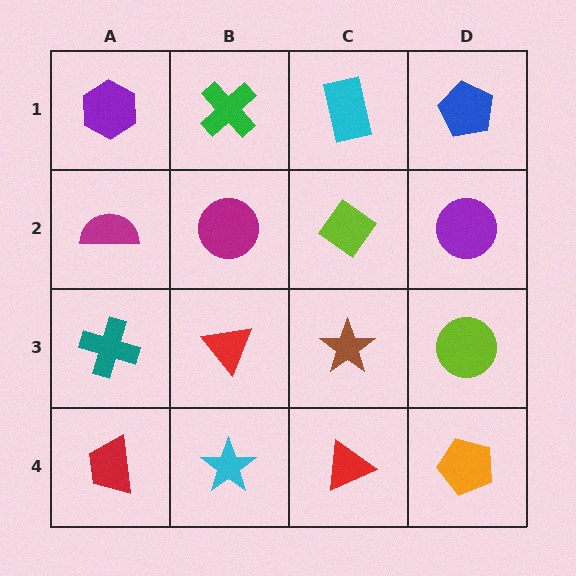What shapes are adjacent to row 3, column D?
A purple circle (row 2, column D), an orange pentagon (row 4, column D), a brown star (row 3, column C).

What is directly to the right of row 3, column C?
A lime circle.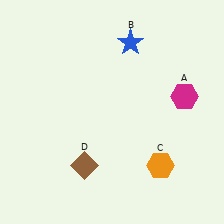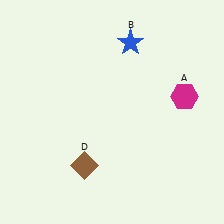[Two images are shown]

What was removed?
The orange hexagon (C) was removed in Image 2.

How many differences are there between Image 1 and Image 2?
There is 1 difference between the two images.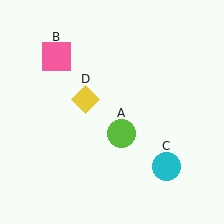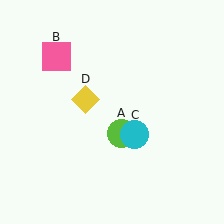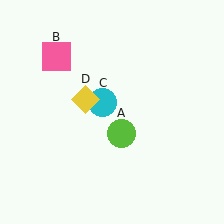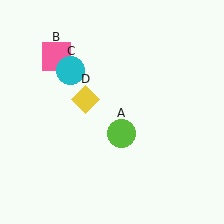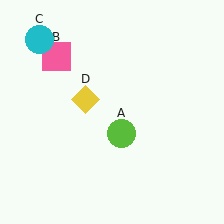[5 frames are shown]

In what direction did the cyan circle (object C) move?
The cyan circle (object C) moved up and to the left.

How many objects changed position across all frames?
1 object changed position: cyan circle (object C).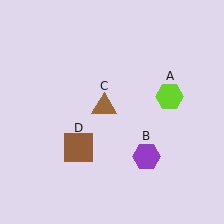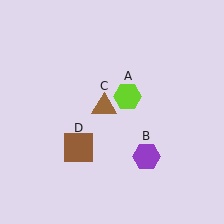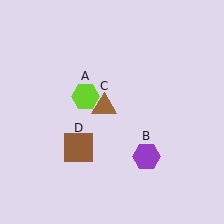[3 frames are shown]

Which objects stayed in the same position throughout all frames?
Purple hexagon (object B) and brown triangle (object C) and brown square (object D) remained stationary.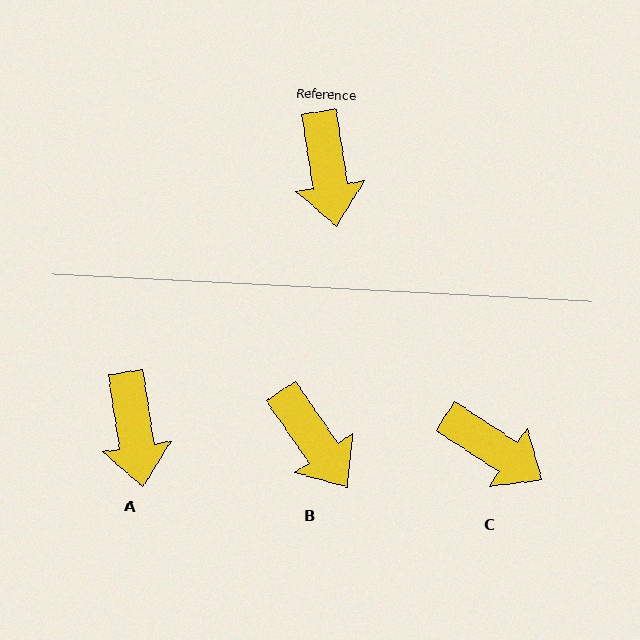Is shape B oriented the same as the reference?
No, it is off by about 26 degrees.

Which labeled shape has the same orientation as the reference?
A.